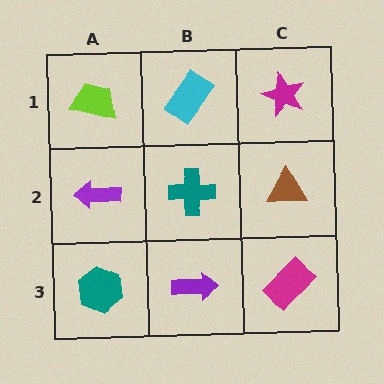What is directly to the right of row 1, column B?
A magenta star.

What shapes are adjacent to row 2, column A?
A lime trapezoid (row 1, column A), a teal hexagon (row 3, column A), a teal cross (row 2, column B).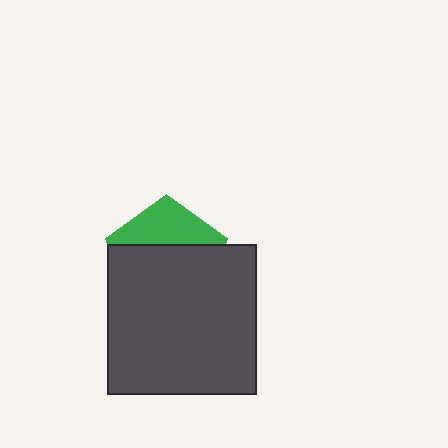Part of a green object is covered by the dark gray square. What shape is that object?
It is a pentagon.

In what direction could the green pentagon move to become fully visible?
The green pentagon could move up. That would shift it out from behind the dark gray square entirely.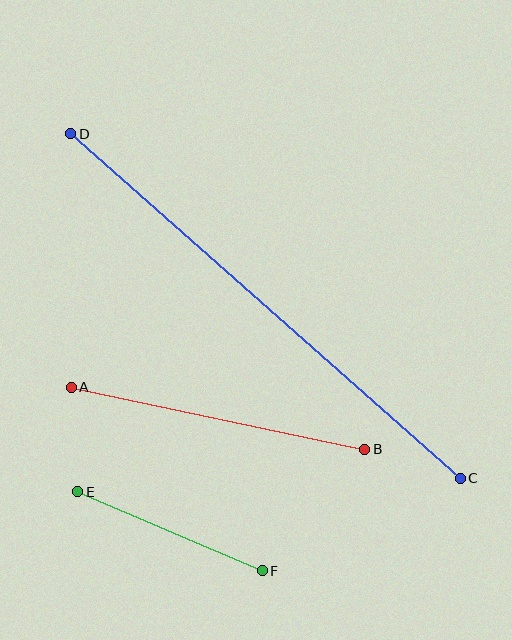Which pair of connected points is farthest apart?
Points C and D are farthest apart.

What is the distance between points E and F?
The distance is approximately 201 pixels.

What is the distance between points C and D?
The distance is approximately 520 pixels.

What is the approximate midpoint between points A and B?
The midpoint is at approximately (218, 418) pixels.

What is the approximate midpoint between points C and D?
The midpoint is at approximately (266, 306) pixels.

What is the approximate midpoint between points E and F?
The midpoint is at approximately (170, 531) pixels.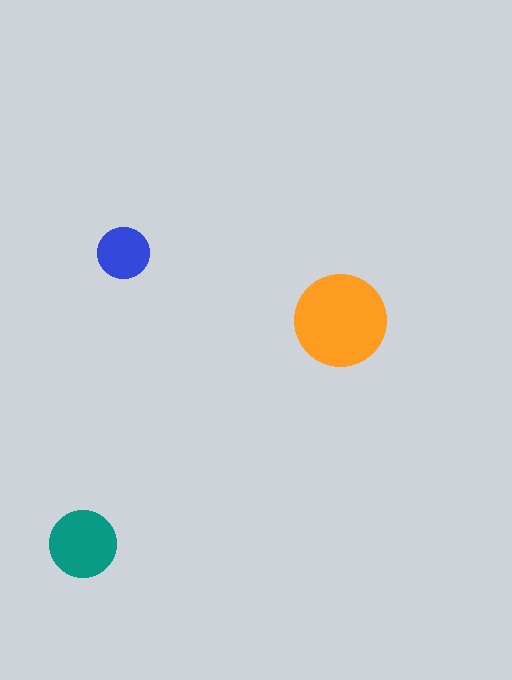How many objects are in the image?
There are 3 objects in the image.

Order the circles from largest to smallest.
the orange one, the teal one, the blue one.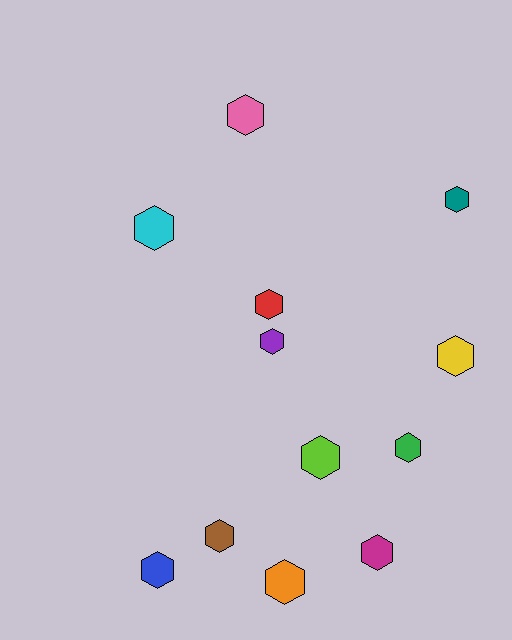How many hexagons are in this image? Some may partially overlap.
There are 12 hexagons.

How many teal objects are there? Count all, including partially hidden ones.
There is 1 teal object.